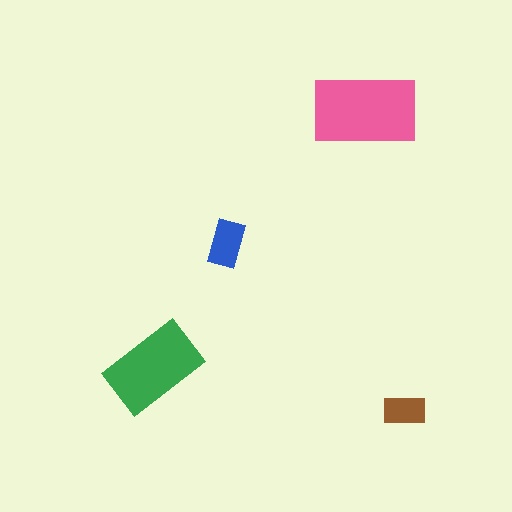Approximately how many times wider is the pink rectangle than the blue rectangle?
About 2 times wider.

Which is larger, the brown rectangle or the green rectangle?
The green one.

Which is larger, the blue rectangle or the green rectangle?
The green one.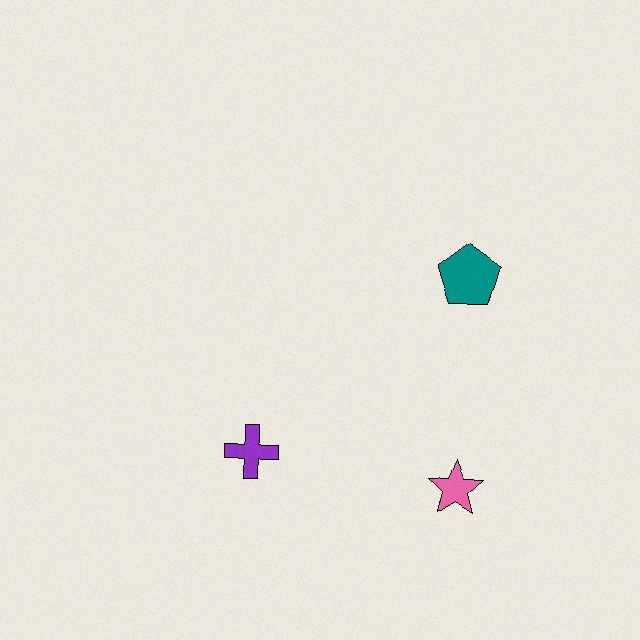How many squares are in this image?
There are no squares.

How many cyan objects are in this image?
There are no cyan objects.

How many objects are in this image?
There are 3 objects.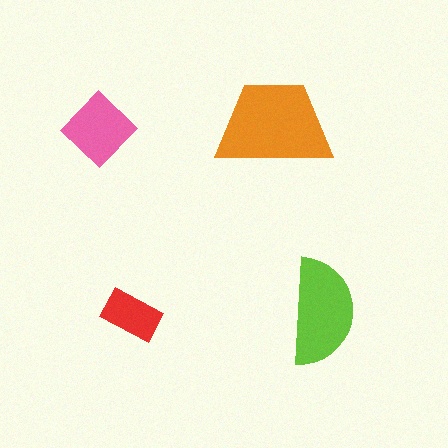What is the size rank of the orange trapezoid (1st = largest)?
1st.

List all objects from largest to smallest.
The orange trapezoid, the lime semicircle, the pink diamond, the red rectangle.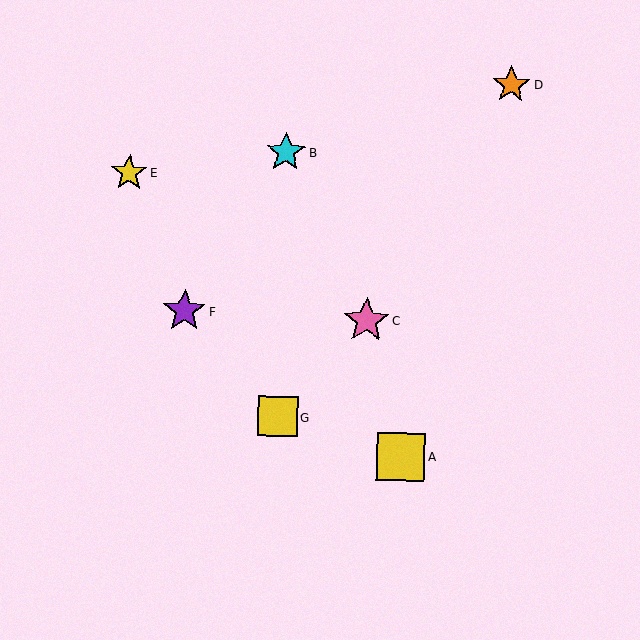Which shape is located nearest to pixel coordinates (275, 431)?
The yellow square (labeled G) at (278, 416) is nearest to that location.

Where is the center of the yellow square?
The center of the yellow square is at (401, 457).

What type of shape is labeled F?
Shape F is a purple star.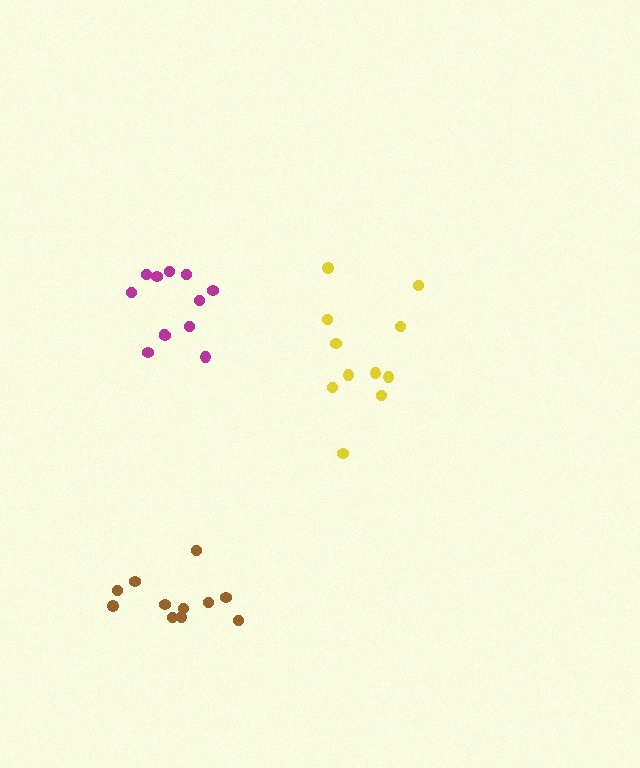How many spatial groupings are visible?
There are 3 spatial groupings.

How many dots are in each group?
Group 1: 11 dots, Group 2: 11 dots, Group 3: 12 dots (34 total).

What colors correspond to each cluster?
The clusters are colored: yellow, brown, magenta.